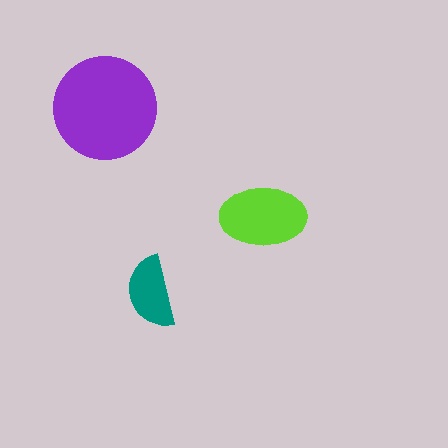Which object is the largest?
The purple circle.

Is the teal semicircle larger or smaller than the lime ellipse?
Smaller.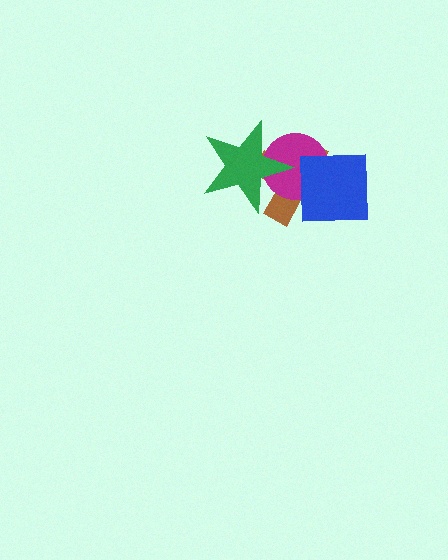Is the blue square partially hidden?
No, no other shape covers it.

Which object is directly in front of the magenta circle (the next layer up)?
The blue square is directly in front of the magenta circle.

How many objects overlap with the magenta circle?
3 objects overlap with the magenta circle.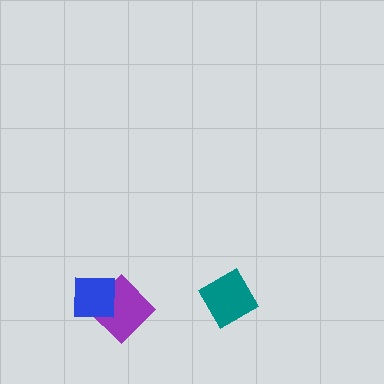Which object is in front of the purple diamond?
The blue square is in front of the purple diamond.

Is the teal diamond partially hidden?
No, no other shape covers it.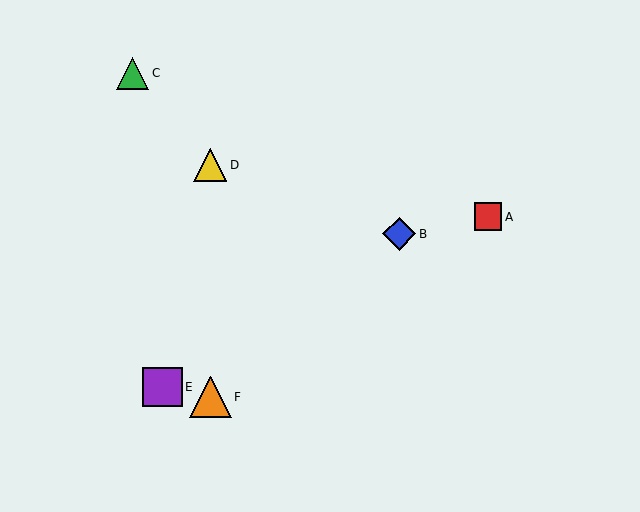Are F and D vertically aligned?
Yes, both are at x≈210.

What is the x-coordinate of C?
Object C is at x≈133.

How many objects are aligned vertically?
2 objects (D, F) are aligned vertically.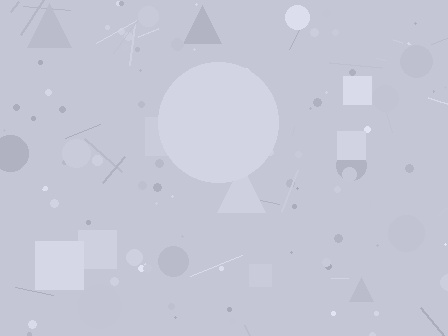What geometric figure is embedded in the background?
A circle is embedded in the background.